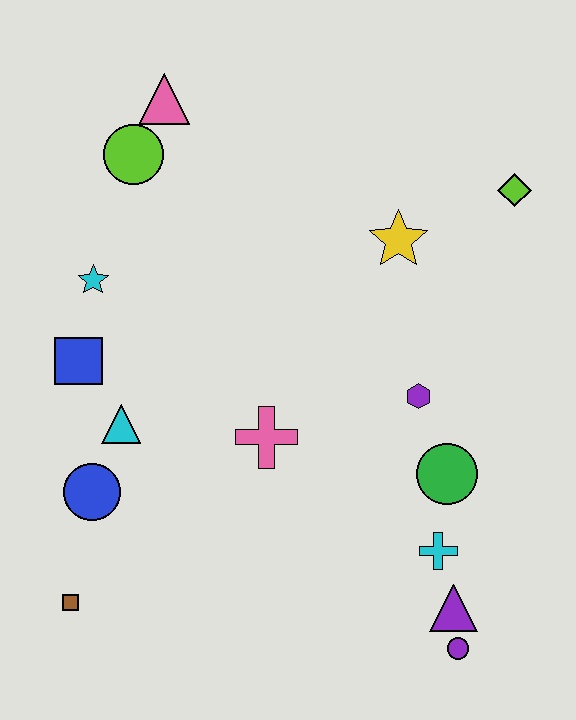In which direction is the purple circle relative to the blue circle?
The purple circle is to the right of the blue circle.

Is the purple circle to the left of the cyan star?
No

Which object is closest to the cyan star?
The blue square is closest to the cyan star.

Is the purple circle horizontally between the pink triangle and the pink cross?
No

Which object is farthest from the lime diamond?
The brown square is farthest from the lime diamond.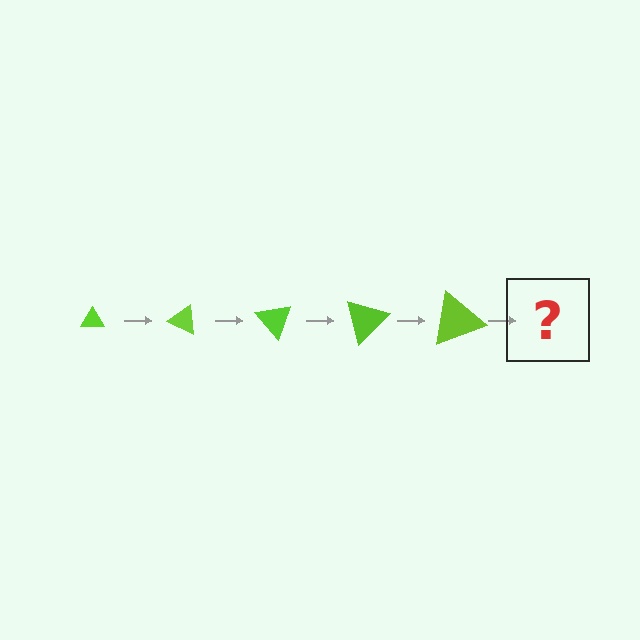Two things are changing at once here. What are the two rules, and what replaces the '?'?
The two rules are that the triangle grows larger each step and it rotates 25 degrees each step. The '?' should be a triangle, larger than the previous one and rotated 125 degrees from the start.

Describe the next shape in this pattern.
It should be a triangle, larger than the previous one and rotated 125 degrees from the start.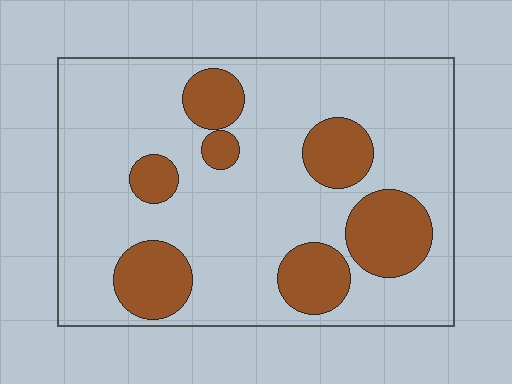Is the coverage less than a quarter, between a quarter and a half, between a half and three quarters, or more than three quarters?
Less than a quarter.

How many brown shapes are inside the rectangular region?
7.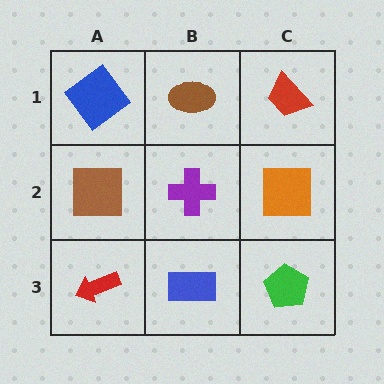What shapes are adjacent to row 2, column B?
A brown ellipse (row 1, column B), a blue rectangle (row 3, column B), a brown square (row 2, column A), an orange square (row 2, column C).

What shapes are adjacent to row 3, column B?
A purple cross (row 2, column B), a red arrow (row 3, column A), a green pentagon (row 3, column C).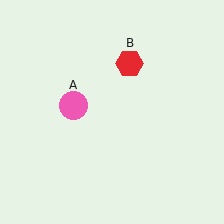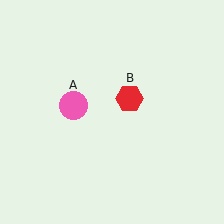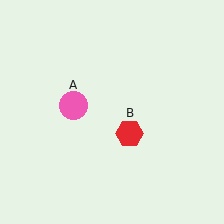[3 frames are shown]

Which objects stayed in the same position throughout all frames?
Pink circle (object A) remained stationary.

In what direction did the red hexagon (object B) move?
The red hexagon (object B) moved down.